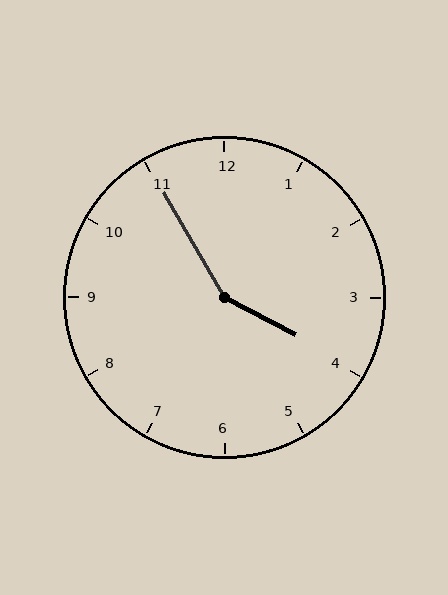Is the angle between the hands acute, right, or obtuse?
It is obtuse.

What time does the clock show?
3:55.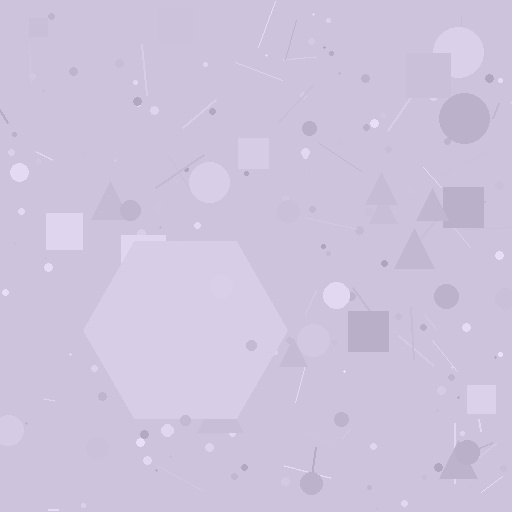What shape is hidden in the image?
A hexagon is hidden in the image.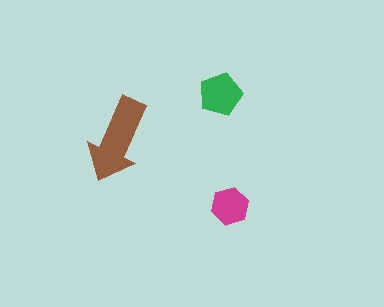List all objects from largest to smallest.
The brown arrow, the green pentagon, the magenta hexagon.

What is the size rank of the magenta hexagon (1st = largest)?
3rd.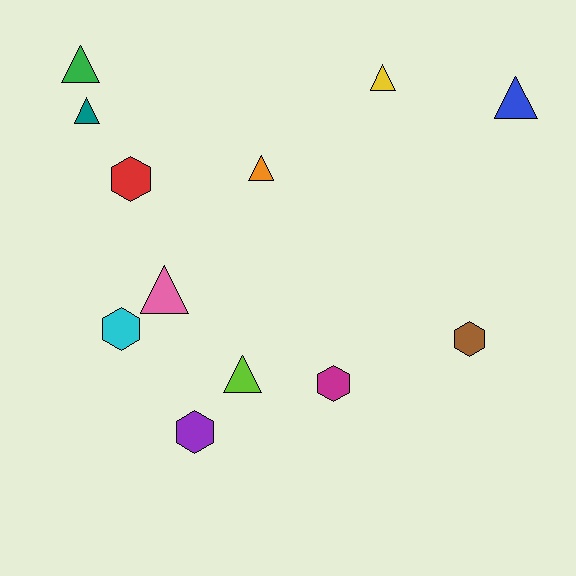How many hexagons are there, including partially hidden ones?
There are 5 hexagons.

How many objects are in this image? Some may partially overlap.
There are 12 objects.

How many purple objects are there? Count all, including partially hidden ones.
There is 1 purple object.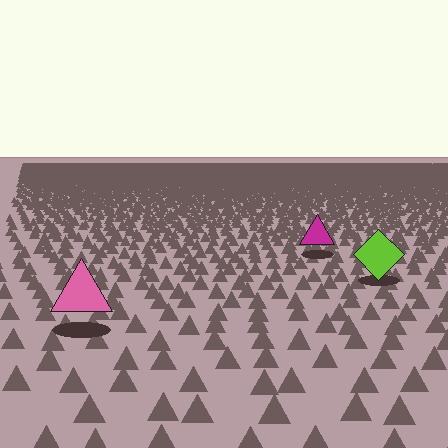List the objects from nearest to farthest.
From nearest to farthest: the pink triangle, the lime diamond, the magenta triangle.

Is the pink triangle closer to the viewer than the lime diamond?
Yes. The pink triangle is closer — you can tell from the texture gradient: the ground texture is coarser near it.